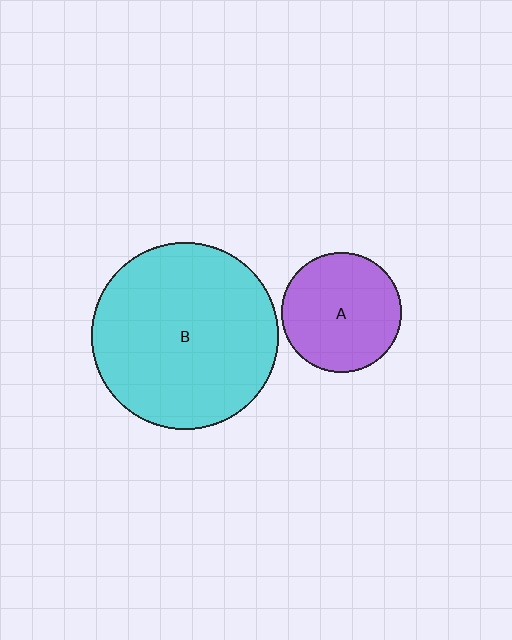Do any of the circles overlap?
No, none of the circles overlap.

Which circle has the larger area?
Circle B (cyan).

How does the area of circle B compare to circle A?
Approximately 2.4 times.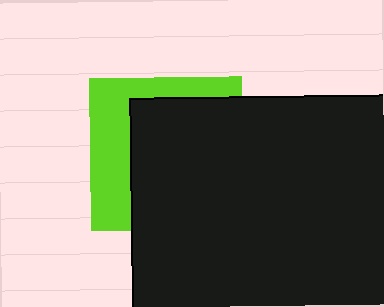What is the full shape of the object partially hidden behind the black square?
The partially hidden object is a lime square.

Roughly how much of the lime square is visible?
A small part of it is visible (roughly 36%).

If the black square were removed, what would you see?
You would see the complete lime square.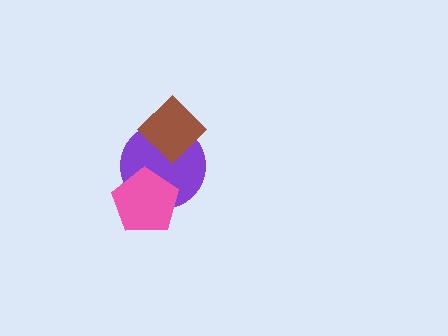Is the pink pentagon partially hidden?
No, no other shape covers it.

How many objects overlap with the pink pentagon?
1 object overlaps with the pink pentagon.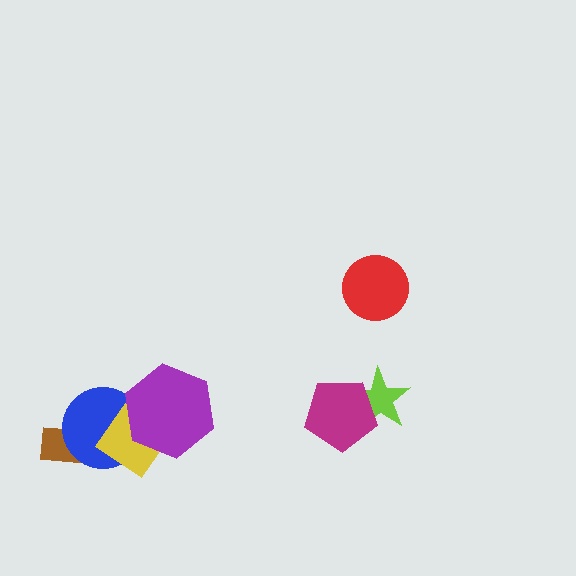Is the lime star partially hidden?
Yes, it is partially covered by another shape.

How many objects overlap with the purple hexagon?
2 objects overlap with the purple hexagon.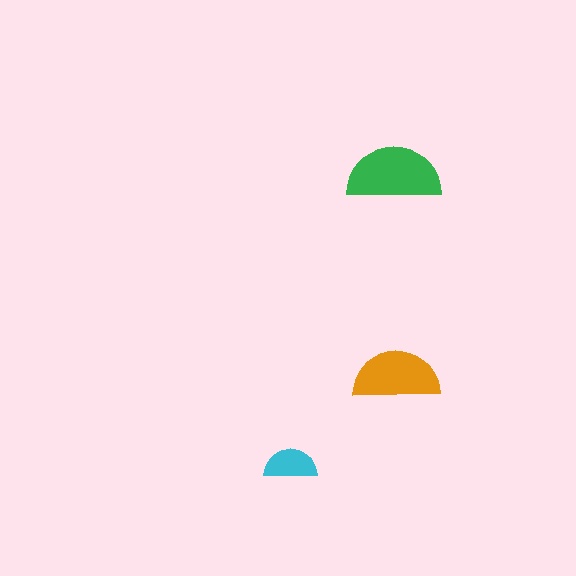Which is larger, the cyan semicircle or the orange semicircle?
The orange one.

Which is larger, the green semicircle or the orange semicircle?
The green one.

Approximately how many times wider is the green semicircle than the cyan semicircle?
About 2 times wider.